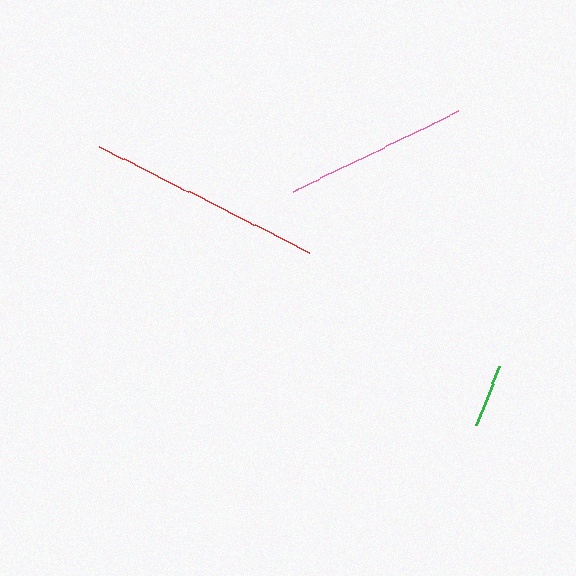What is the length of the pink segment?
The pink segment is approximately 184 pixels long.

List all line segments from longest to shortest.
From longest to shortest: red, pink, green.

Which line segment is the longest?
The red line is the longest at approximately 235 pixels.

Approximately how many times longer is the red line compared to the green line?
The red line is approximately 3.7 times the length of the green line.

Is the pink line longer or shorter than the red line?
The red line is longer than the pink line.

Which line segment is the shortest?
The green line is the shortest at approximately 63 pixels.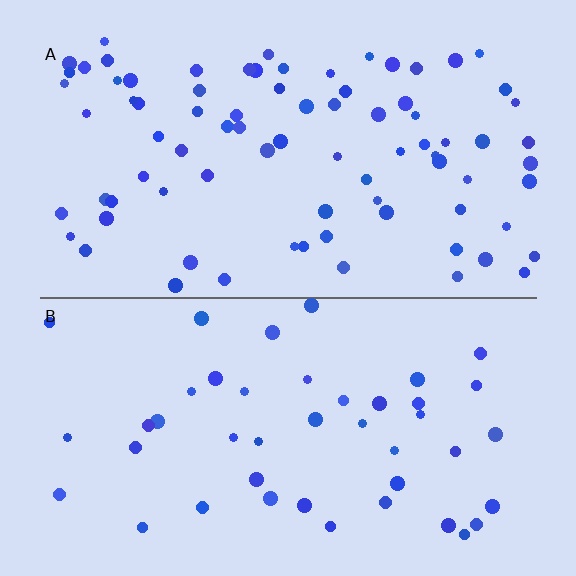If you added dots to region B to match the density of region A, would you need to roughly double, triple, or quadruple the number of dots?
Approximately double.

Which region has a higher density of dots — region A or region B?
A (the top).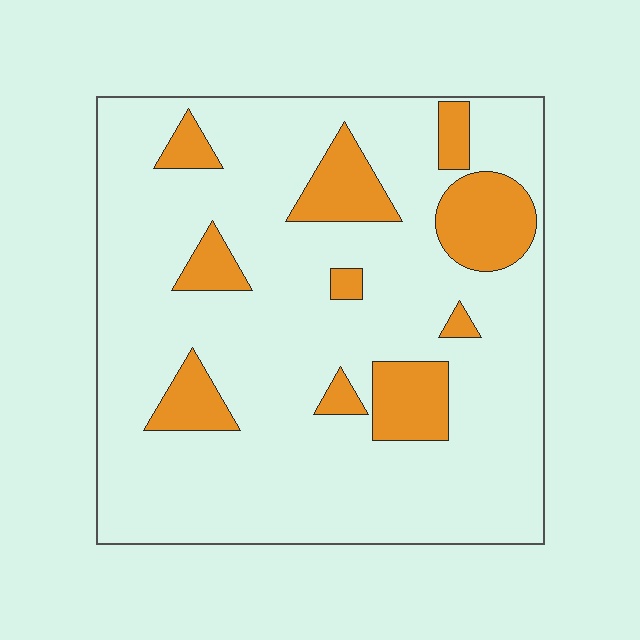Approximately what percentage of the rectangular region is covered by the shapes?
Approximately 15%.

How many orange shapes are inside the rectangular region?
10.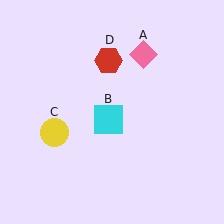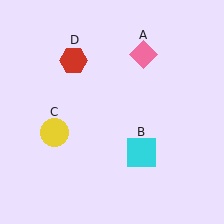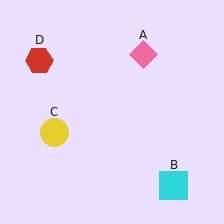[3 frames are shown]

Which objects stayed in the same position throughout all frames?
Pink diamond (object A) and yellow circle (object C) remained stationary.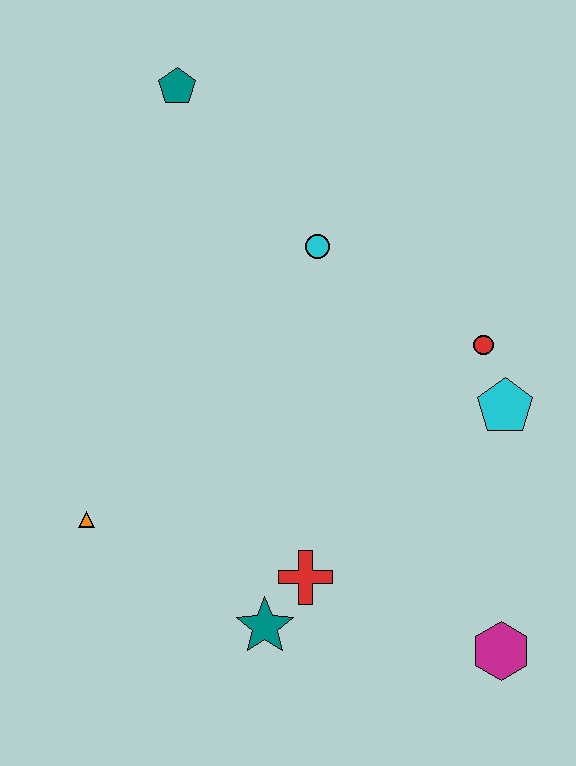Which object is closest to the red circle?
The cyan pentagon is closest to the red circle.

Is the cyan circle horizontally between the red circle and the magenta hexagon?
No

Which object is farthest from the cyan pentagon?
The teal pentagon is farthest from the cyan pentagon.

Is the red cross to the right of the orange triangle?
Yes